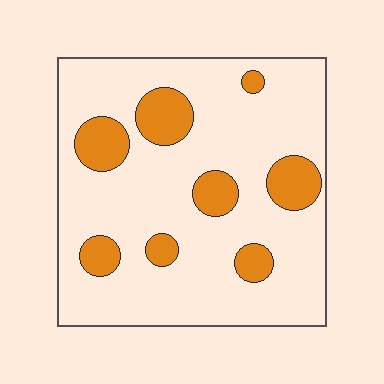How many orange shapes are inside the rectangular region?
8.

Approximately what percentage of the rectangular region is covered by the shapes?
Approximately 20%.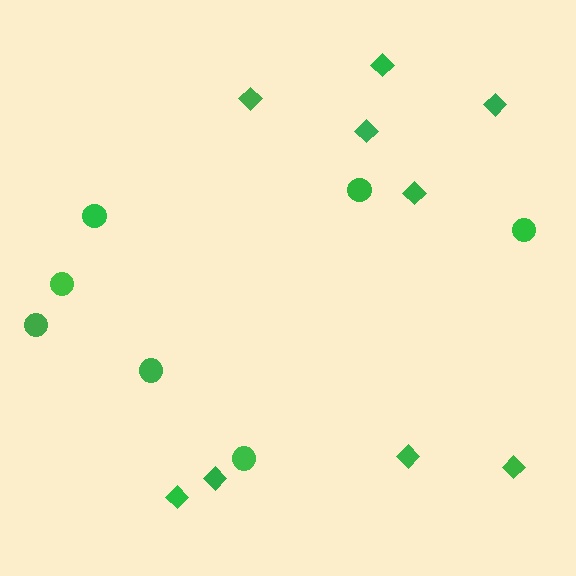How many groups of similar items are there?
There are 2 groups: one group of circles (7) and one group of diamonds (9).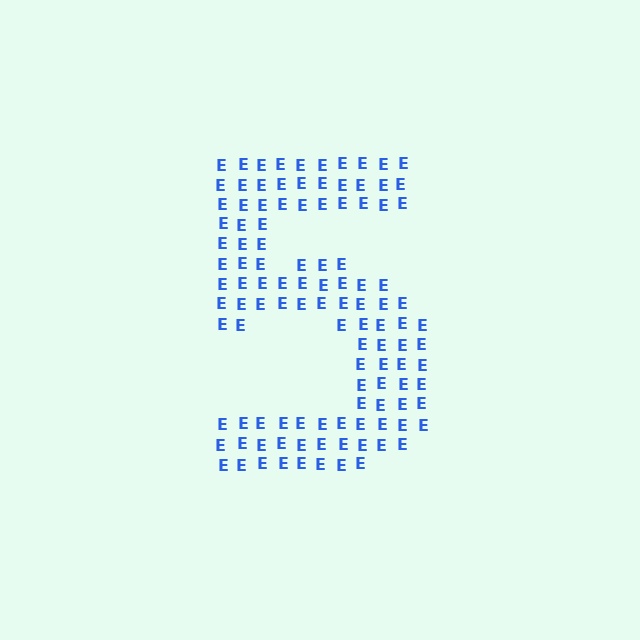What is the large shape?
The large shape is the digit 5.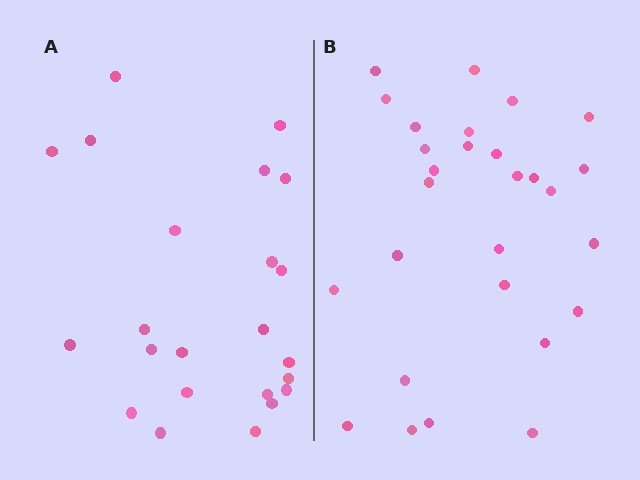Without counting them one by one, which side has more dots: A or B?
Region B (the right region) has more dots.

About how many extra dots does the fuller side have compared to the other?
Region B has about 5 more dots than region A.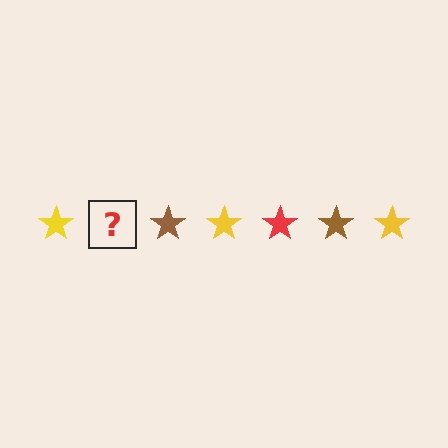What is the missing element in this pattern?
The missing element is a red star.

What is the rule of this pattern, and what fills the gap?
The rule is that the pattern cycles through yellow, red, brown stars. The gap should be filled with a red star.